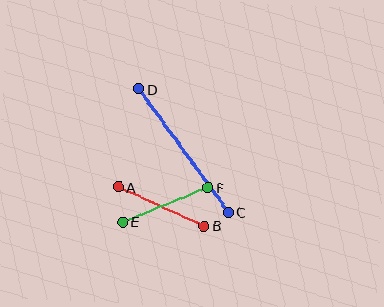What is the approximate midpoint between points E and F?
The midpoint is at approximately (165, 205) pixels.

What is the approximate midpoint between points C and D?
The midpoint is at approximately (184, 151) pixels.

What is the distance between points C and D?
The distance is approximately 152 pixels.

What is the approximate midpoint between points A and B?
The midpoint is at approximately (161, 207) pixels.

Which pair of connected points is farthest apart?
Points C and D are farthest apart.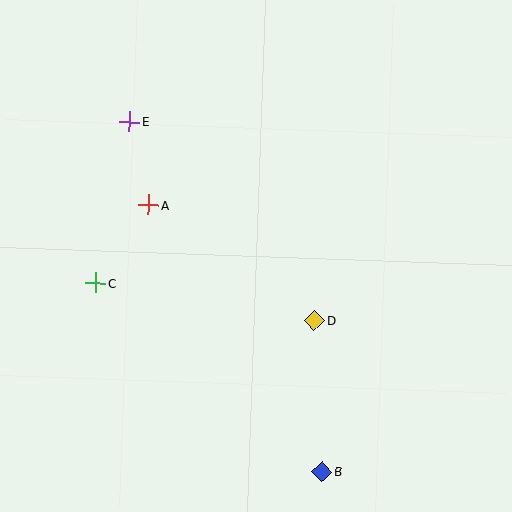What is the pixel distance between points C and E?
The distance between C and E is 165 pixels.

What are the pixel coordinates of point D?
Point D is at (314, 320).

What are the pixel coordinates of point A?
Point A is at (149, 205).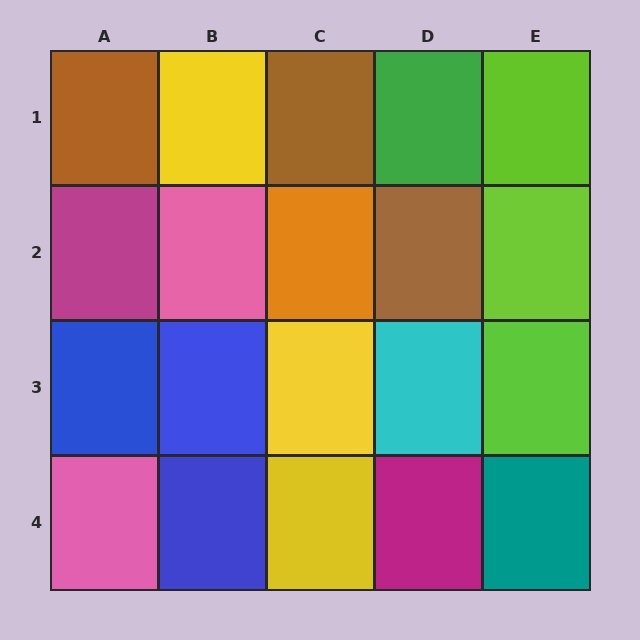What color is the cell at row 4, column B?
Blue.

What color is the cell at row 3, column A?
Blue.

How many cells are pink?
2 cells are pink.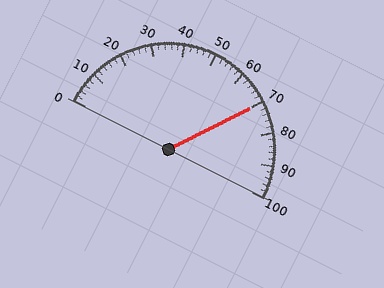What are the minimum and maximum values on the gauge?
The gauge ranges from 0 to 100.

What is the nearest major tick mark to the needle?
The nearest major tick mark is 70.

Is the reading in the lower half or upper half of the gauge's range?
The reading is in the upper half of the range (0 to 100).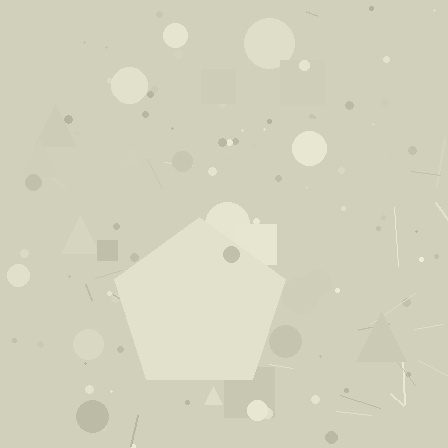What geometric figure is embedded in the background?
A pentagon is embedded in the background.